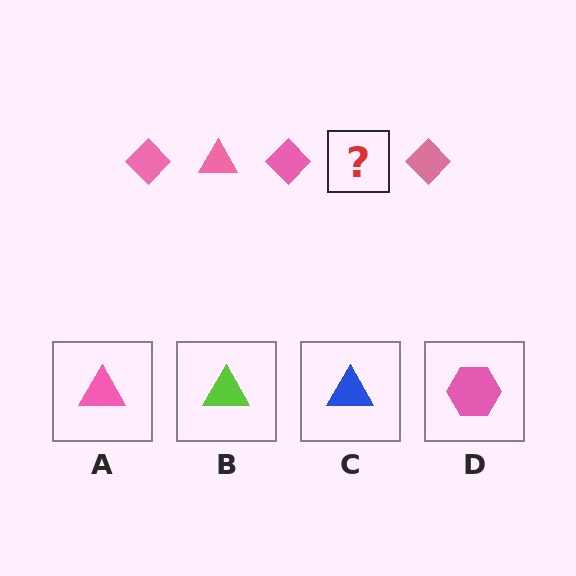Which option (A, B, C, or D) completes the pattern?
A.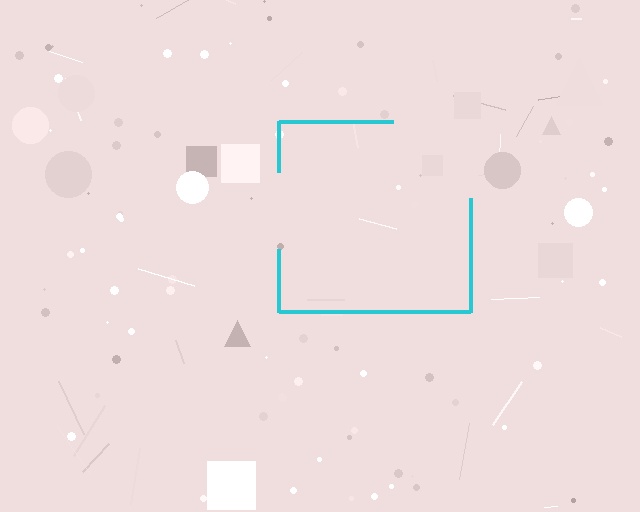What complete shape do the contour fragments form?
The contour fragments form a square.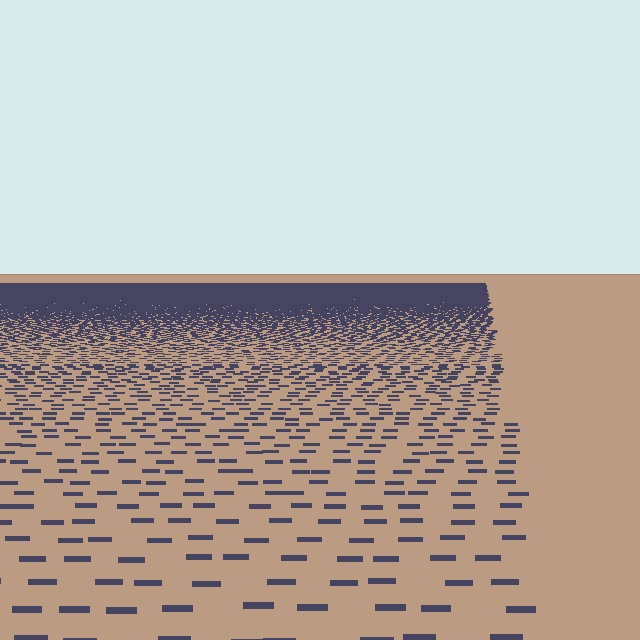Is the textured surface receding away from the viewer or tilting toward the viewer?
The surface is receding away from the viewer. Texture elements get smaller and denser toward the top.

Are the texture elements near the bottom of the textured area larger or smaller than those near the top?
Larger. Near the bottom, elements are closer to the viewer and appear at a bigger on-screen size.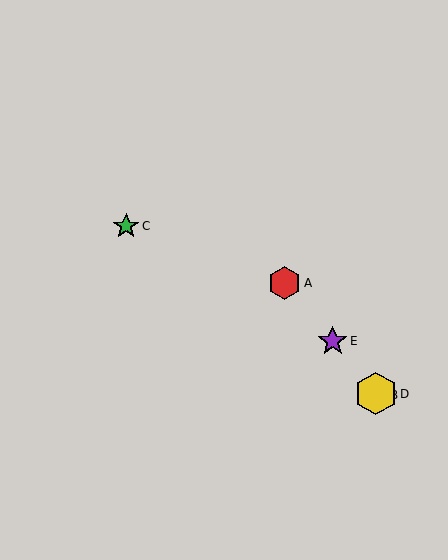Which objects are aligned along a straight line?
Objects A, B, D, E are aligned along a straight line.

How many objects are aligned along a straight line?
4 objects (A, B, D, E) are aligned along a straight line.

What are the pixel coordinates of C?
Object C is at (126, 226).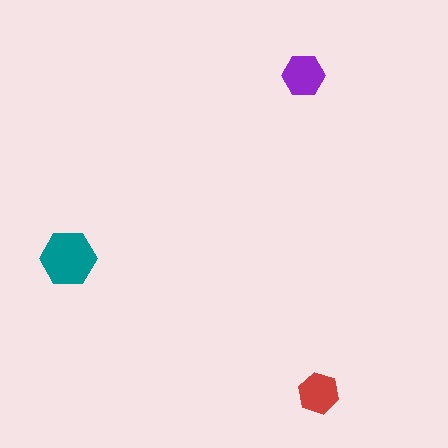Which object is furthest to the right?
The red hexagon is rightmost.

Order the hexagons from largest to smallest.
the teal one, the purple one, the red one.